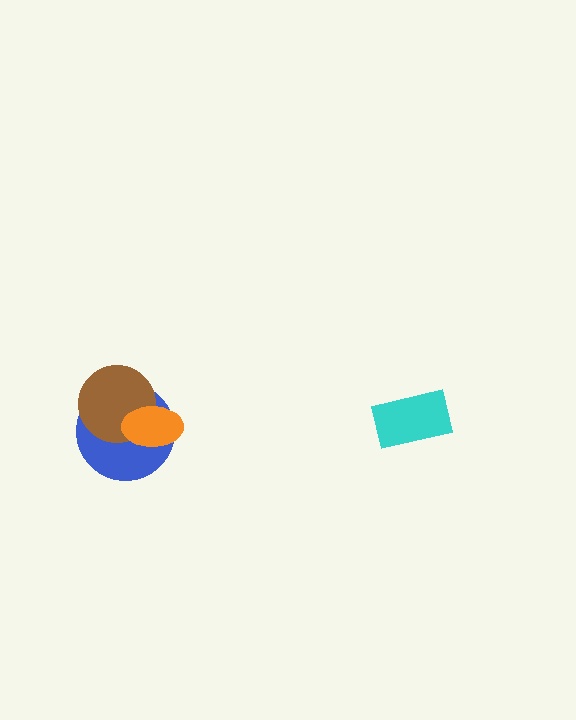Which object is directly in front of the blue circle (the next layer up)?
The brown circle is directly in front of the blue circle.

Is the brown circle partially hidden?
Yes, it is partially covered by another shape.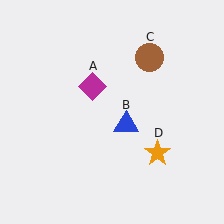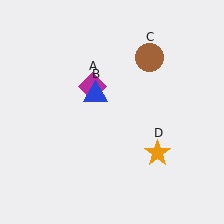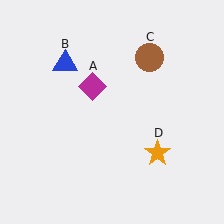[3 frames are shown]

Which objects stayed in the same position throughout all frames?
Magenta diamond (object A) and brown circle (object C) and orange star (object D) remained stationary.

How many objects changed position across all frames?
1 object changed position: blue triangle (object B).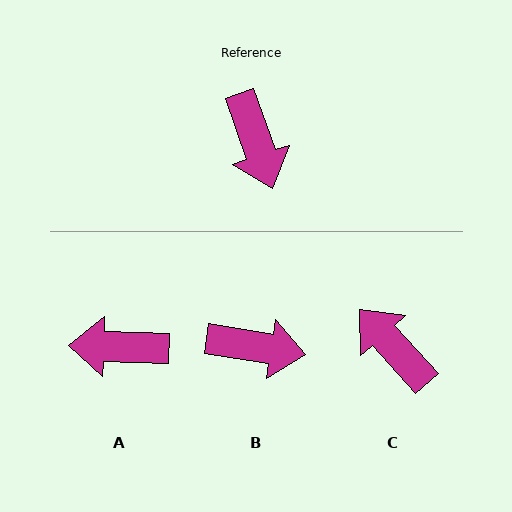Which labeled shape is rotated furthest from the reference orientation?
C, about 157 degrees away.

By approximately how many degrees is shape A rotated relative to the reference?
Approximately 111 degrees clockwise.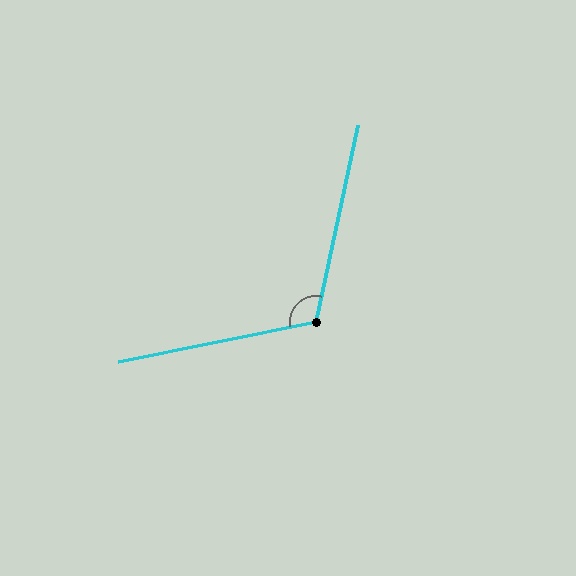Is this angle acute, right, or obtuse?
It is obtuse.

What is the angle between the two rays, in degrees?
Approximately 114 degrees.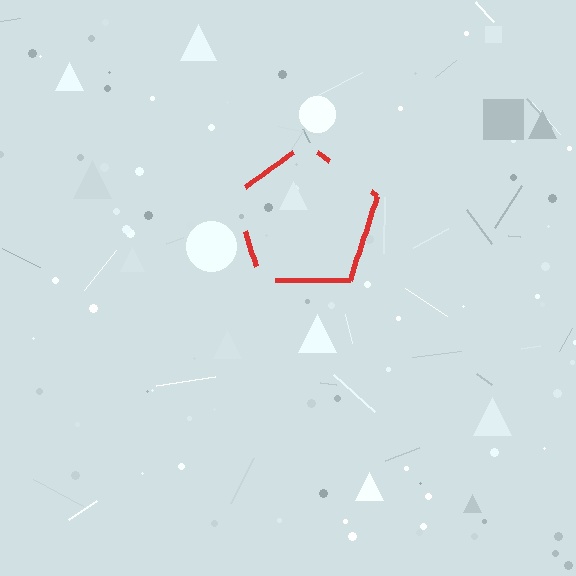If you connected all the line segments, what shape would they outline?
They would outline a pentagon.